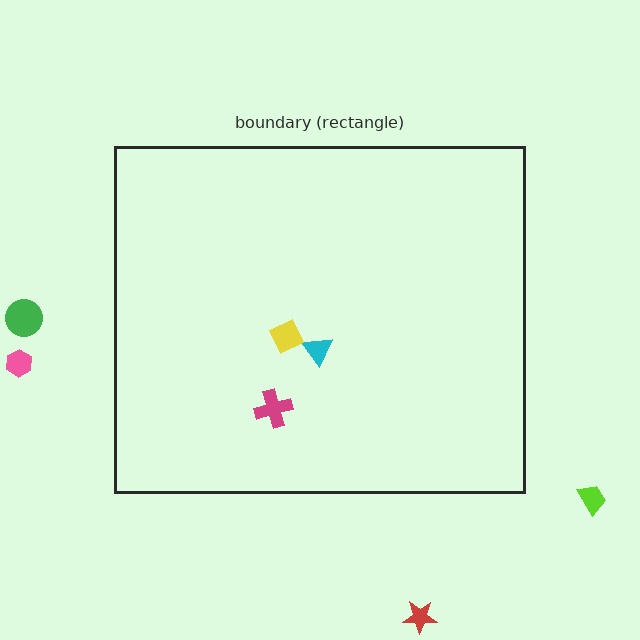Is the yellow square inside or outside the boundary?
Inside.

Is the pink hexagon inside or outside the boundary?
Outside.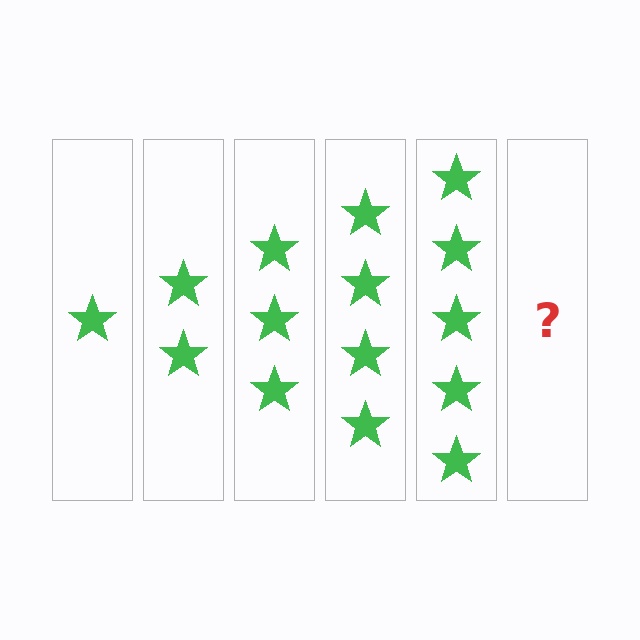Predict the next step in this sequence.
The next step is 6 stars.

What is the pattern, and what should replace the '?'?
The pattern is that each step adds one more star. The '?' should be 6 stars.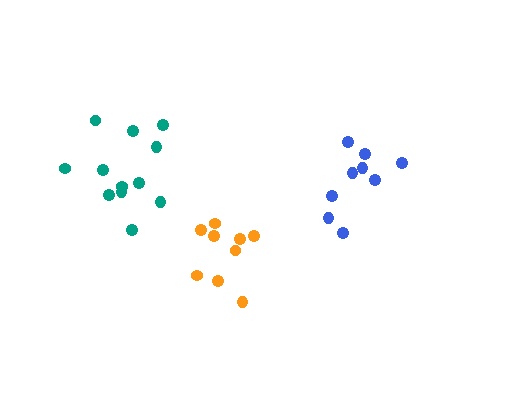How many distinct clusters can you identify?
There are 3 distinct clusters.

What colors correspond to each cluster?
The clusters are colored: blue, teal, orange.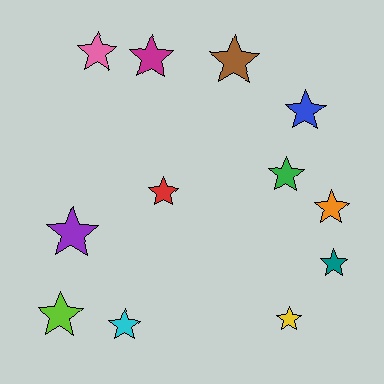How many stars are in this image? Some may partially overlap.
There are 12 stars.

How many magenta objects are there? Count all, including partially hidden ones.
There is 1 magenta object.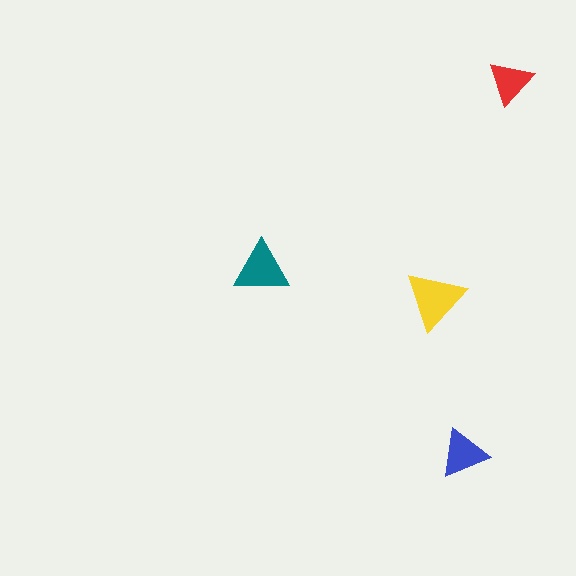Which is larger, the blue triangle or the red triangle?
The blue one.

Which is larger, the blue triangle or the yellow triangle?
The yellow one.